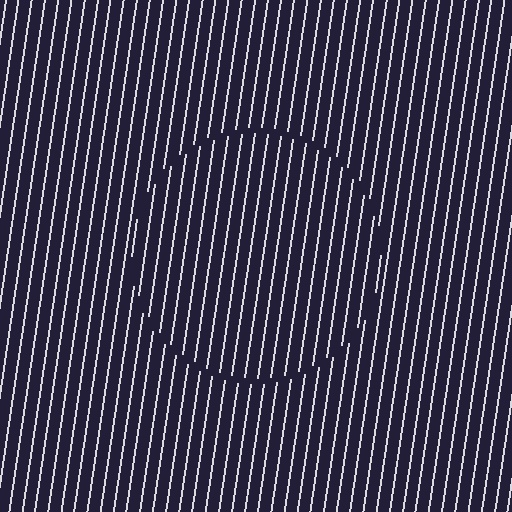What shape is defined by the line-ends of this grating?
An illusory circle. The interior of the shape contains the same grating, shifted by half a period — the contour is defined by the phase discontinuity where line-ends from the inner and outer gratings abut.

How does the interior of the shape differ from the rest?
The interior of the shape contains the same grating, shifted by half a period — the contour is defined by the phase discontinuity where line-ends from the inner and outer gratings abut.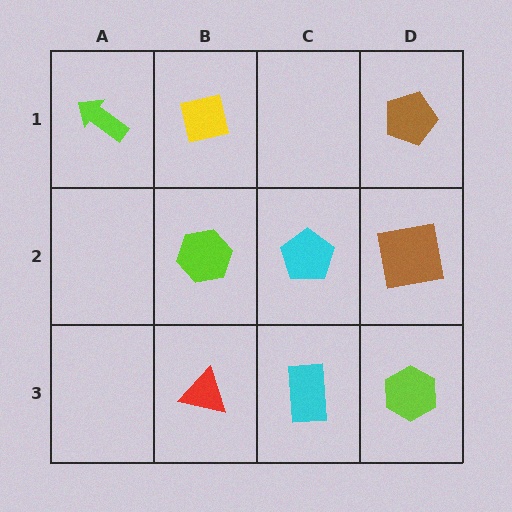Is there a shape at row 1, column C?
No, that cell is empty.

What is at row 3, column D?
A lime hexagon.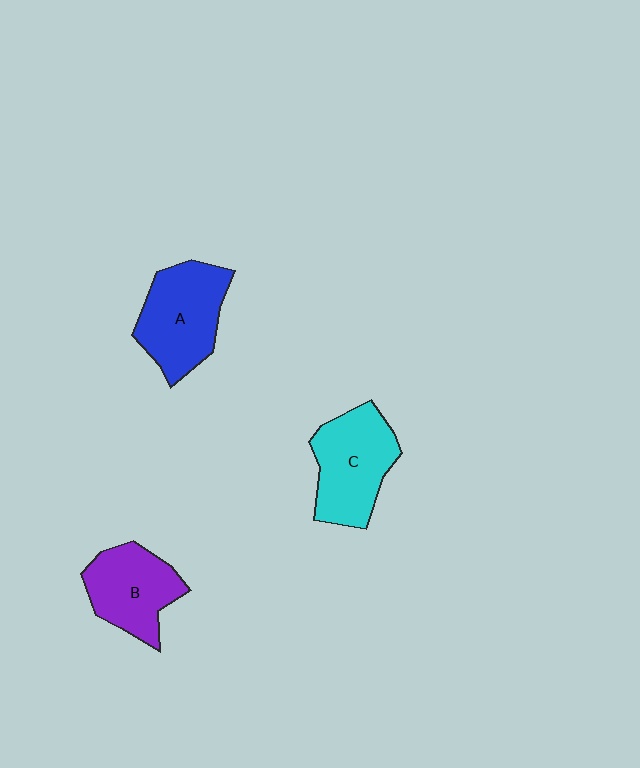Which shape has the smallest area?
Shape B (purple).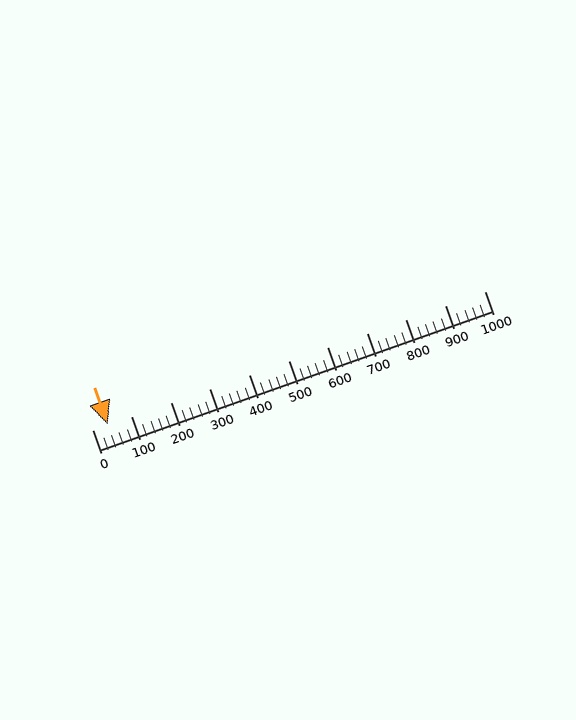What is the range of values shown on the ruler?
The ruler shows values from 0 to 1000.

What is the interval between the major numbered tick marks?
The major tick marks are spaced 100 units apart.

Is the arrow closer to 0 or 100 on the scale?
The arrow is closer to 0.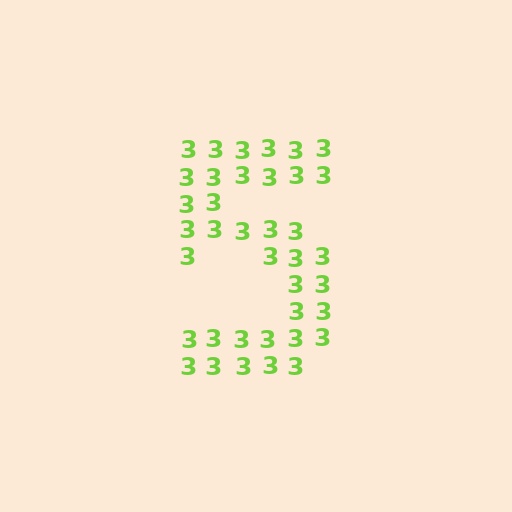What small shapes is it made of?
It is made of small digit 3's.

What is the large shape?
The large shape is the digit 5.